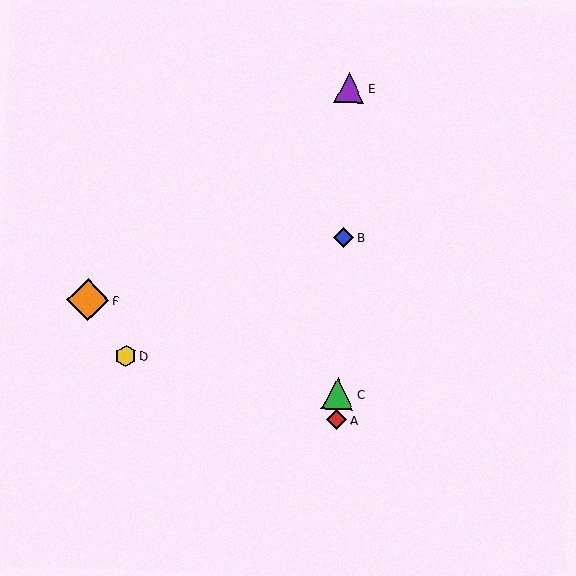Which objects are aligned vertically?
Objects A, B, C, E are aligned vertically.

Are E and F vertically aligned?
No, E is at x≈349 and F is at x≈88.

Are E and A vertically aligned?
Yes, both are at x≈349.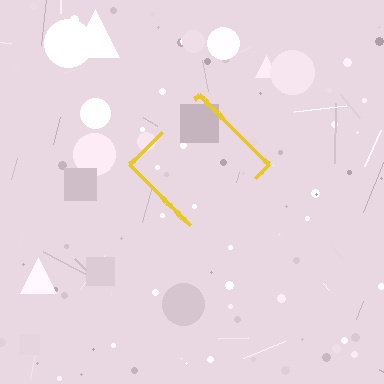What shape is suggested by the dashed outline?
The dashed outline suggests a diamond.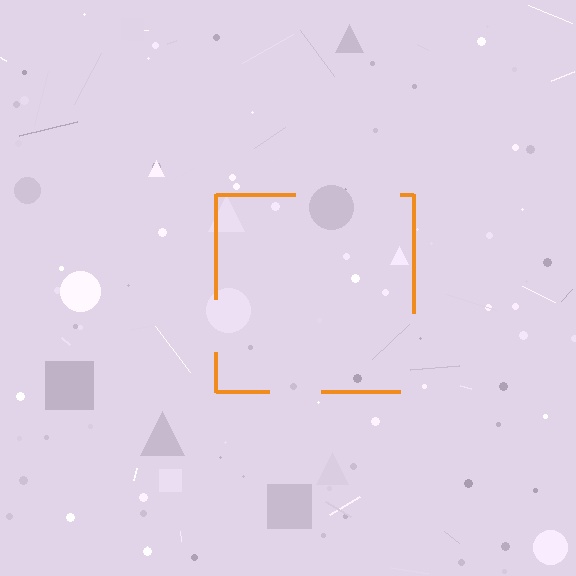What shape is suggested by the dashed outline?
The dashed outline suggests a square.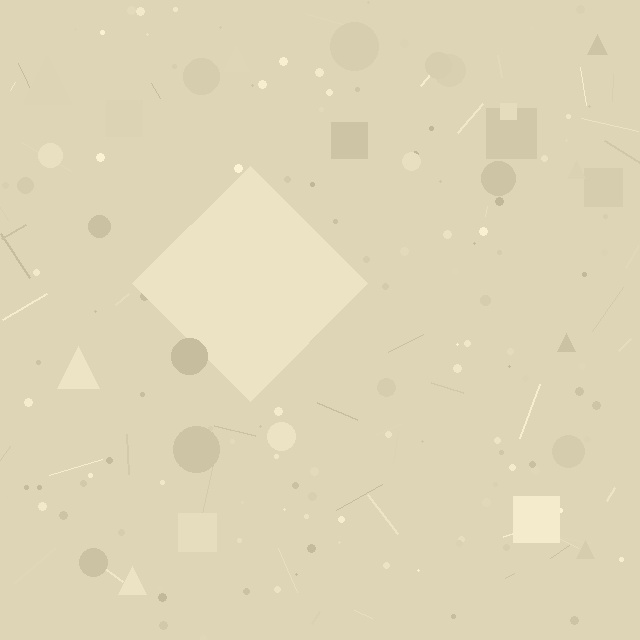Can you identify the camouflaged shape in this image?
The camouflaged shape is a diamond.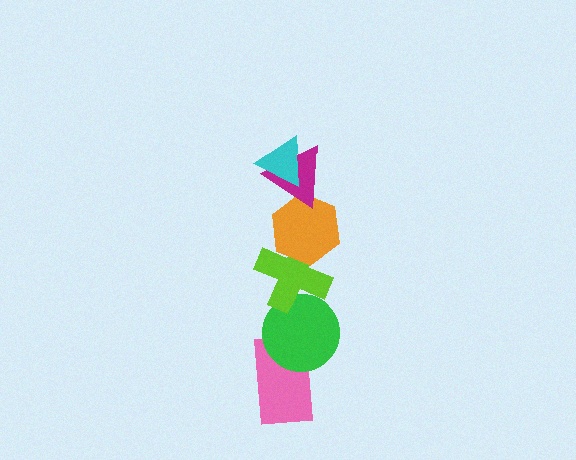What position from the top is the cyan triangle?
The cyan triangle is 1st from the top.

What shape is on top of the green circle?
The lime cross is on top of the green circle.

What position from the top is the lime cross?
The lime cross is 4th from the top.